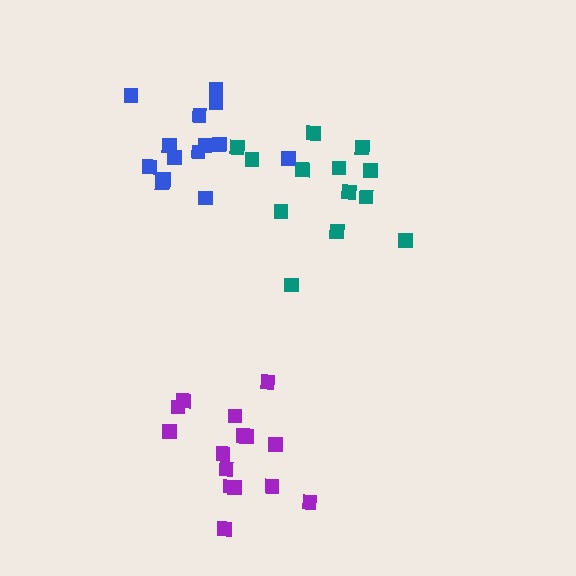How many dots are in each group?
Group 1: 15 dots, Group 2: 13 dots, Group 3: 14 dots (42 total).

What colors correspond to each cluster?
The clusters are colored: purple, teal, blue.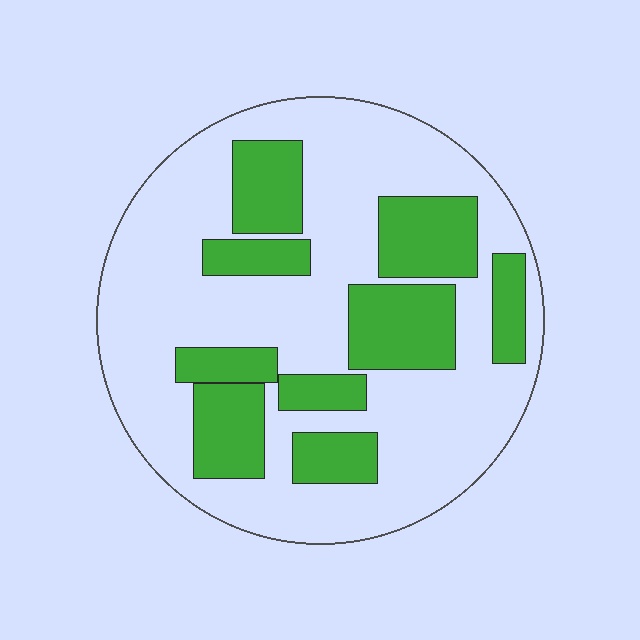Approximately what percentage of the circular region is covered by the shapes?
Approximately 30%.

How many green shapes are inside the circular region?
9.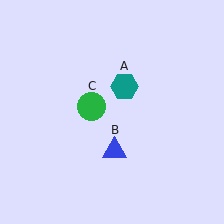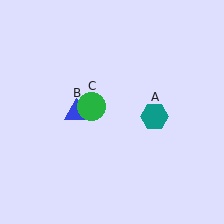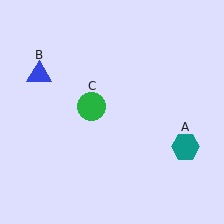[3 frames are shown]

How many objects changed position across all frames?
2 objects changed position: teal hexagon (object A), blue triangle (object B).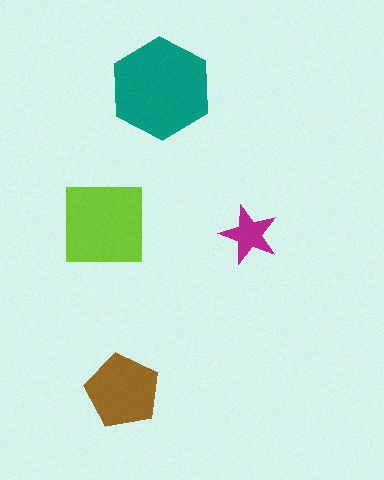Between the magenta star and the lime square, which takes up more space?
The lime square.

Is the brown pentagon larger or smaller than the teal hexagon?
Smaller.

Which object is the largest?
The teal hexagon.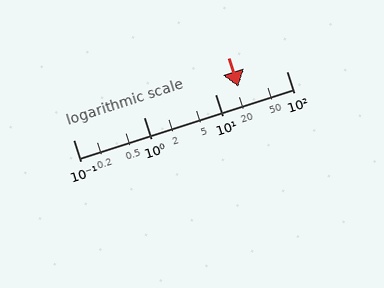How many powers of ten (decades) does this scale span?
The scale spans 3 decades, from 0.1 to 100.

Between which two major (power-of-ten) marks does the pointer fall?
The pointer is between 10 and 100.